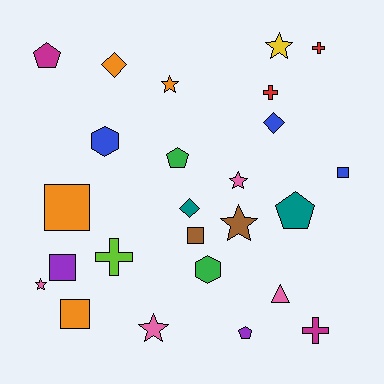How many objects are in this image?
There are 25 objects.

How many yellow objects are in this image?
There is 1 yellow object.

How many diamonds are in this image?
There are 3 diamonds.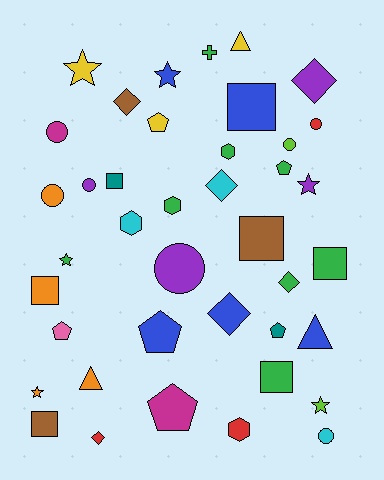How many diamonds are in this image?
There are 6 diamonds.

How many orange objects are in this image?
There are 4 orange objects.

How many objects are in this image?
There are 40 objects.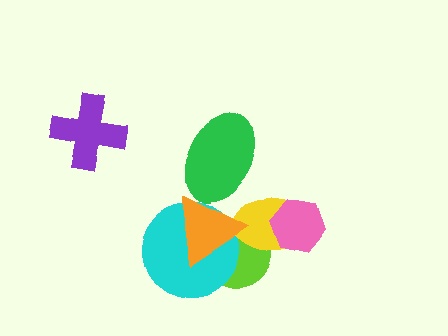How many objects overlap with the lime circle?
3 objects overlap with the lime circle.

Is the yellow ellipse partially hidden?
Yes, it is partially covered by another shape.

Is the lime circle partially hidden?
Yes, it is partially covered by another shape.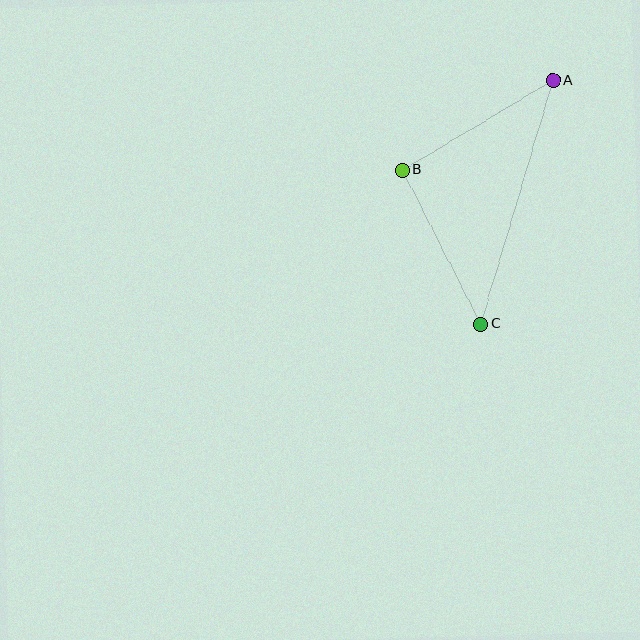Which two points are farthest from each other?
Points A and C are farthest from each other.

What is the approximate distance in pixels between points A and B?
The distance between A and B is approximately 175 pixels.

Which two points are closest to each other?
Points B and C are closest to each other.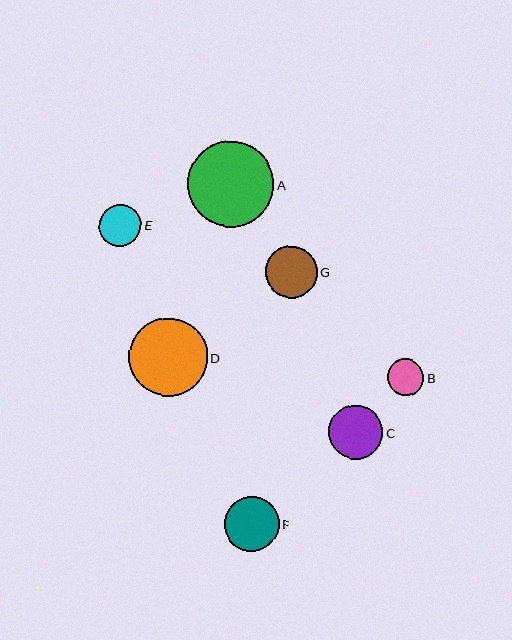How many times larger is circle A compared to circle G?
Circle A is approximately 1.7 times the size of circle G.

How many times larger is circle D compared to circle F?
Circle D is approximately 1.4 times the size of circle F.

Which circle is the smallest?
Circle B is the smallest with a size of approximately 37 pixels.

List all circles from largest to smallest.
From largest to smallest: A, D, F, C, G, E, B.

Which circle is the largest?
Circle A is the largest with a size of approximately 86 pixels.